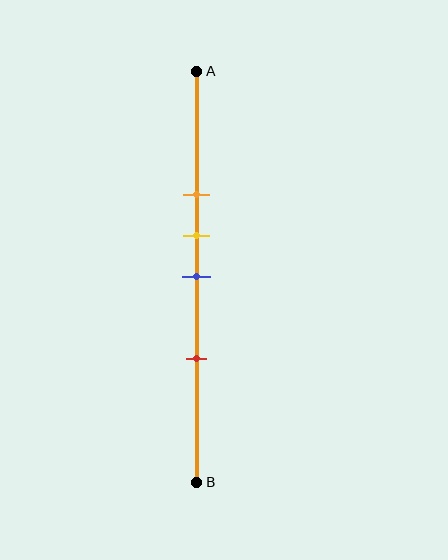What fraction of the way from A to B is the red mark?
The red mark is approximately 70% (0.7) of the way from A to B.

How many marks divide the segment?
There are 4 marks dividing the segment.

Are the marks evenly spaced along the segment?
No, the marks are not evenly spaced.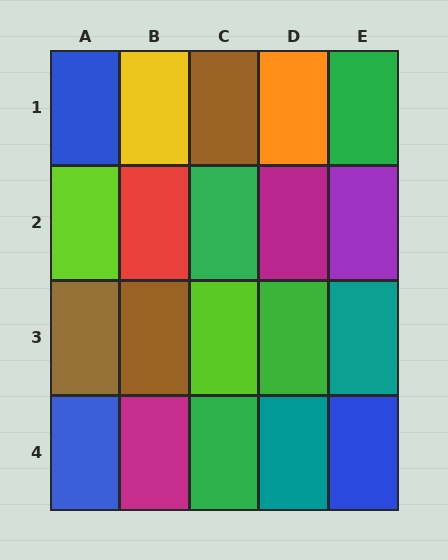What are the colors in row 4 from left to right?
Blue, magenta, green, teal, blue.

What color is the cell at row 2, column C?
Green.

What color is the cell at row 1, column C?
Brown.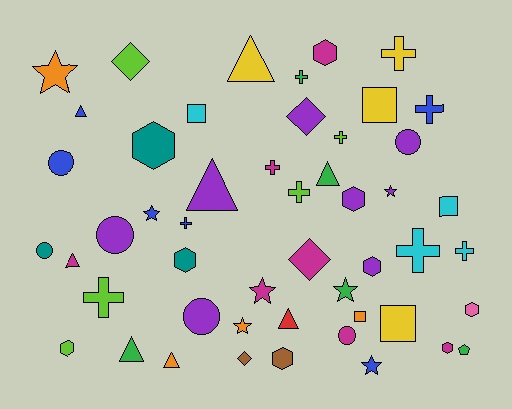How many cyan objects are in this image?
There are 4 cyan objects.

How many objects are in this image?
There are 50 objects.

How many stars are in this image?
There are 7 stars.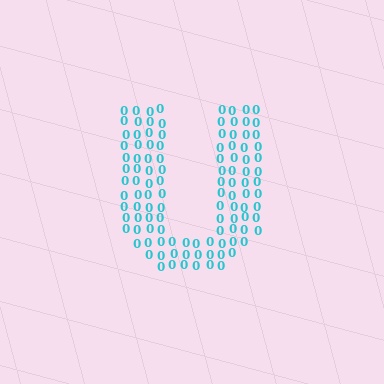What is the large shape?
The large shape is the letter U.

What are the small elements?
The small elements are digit 0's.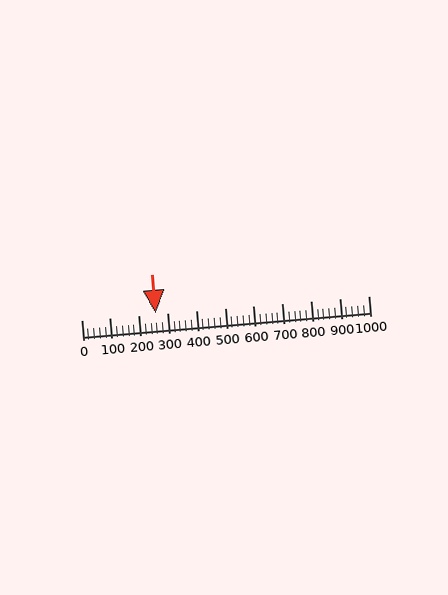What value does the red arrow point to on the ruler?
The red arrow points to approximately 260.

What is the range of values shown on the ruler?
The ruler shows values from 0 to 1000.